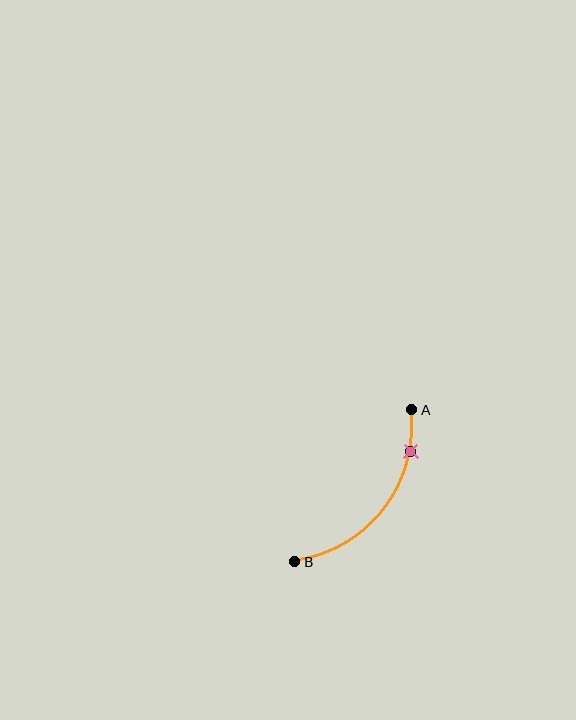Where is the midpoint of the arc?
The arc midpoint is the point on the curve farthest from the straight line joining A and B. It sits below and to the right of that line.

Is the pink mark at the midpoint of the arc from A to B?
No. The pink mark lies on the arc but is closer to endpoint A. The arc midpoint would be at the point on the curve equidistant along the arc from both A and B.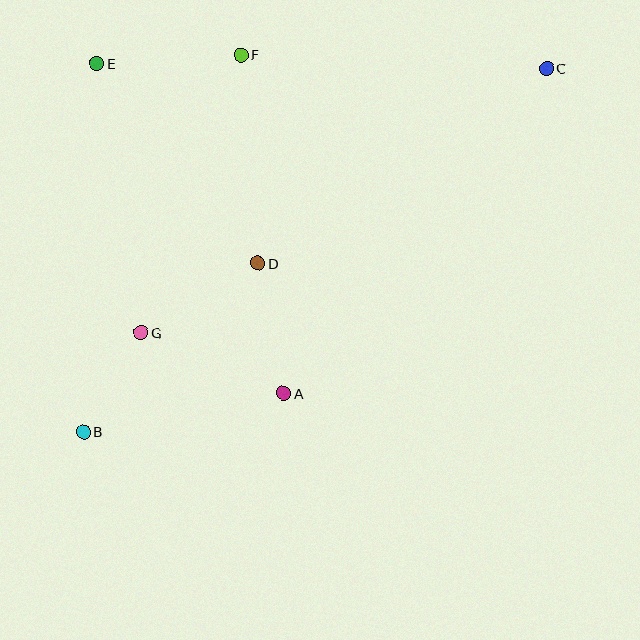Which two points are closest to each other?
Points B and G are closest to each other.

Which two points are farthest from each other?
Points B and C are farthest from each other.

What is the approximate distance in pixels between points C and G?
The distance between C and G is approximately 484 pixels.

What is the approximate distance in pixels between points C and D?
The distance between C and D is approximately 348 pixels.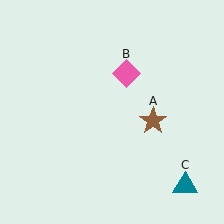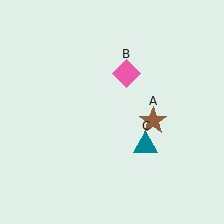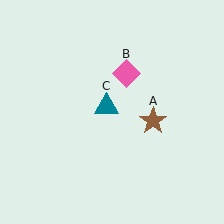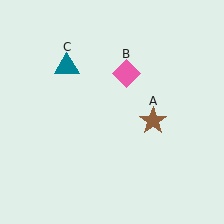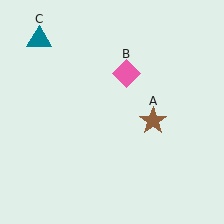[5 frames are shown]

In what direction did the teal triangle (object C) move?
The teal triangle (object C) moved up and to the left.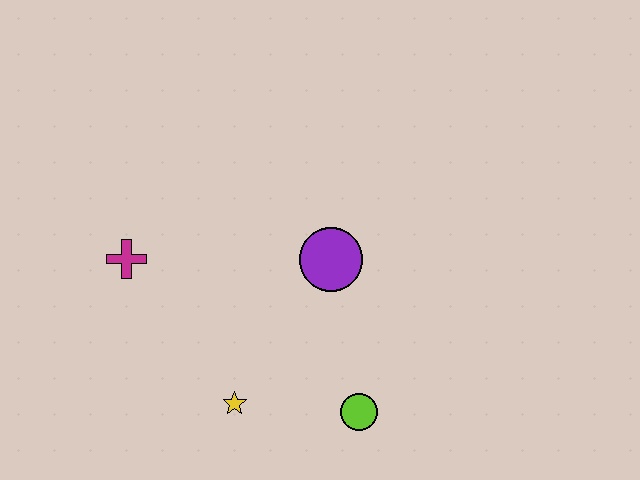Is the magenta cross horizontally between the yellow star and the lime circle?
No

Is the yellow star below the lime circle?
No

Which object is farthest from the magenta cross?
The lime circle is farthest from the magenta cross.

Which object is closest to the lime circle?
The yellow star is closest to the lime circle.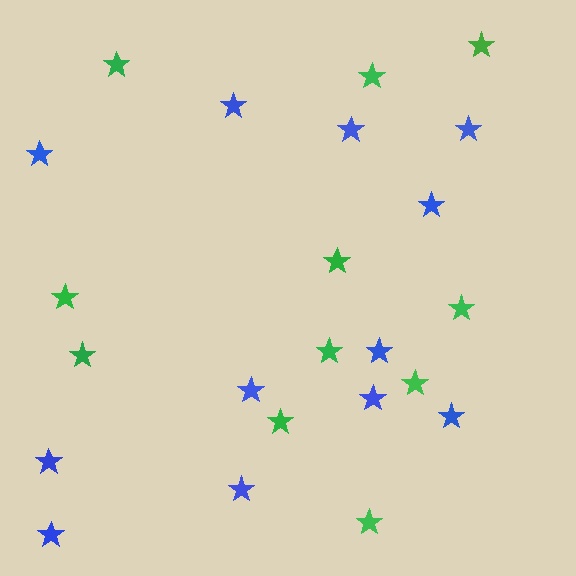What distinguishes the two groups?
There are 2 groups: one group of blue stars (12) and one group of green stars (11).